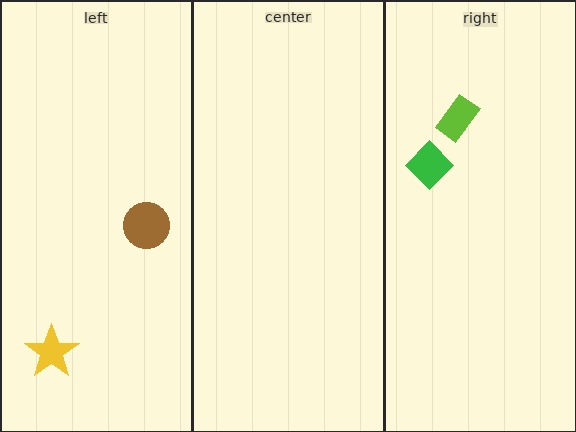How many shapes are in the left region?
2.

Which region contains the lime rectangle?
The right region.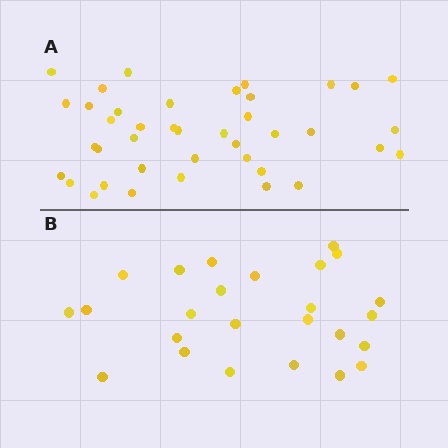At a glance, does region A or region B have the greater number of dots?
Region A (the top region) has more dots.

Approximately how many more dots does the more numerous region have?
Region A has approximately 15 more dots than region B.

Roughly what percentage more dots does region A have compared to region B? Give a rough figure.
About 60% more.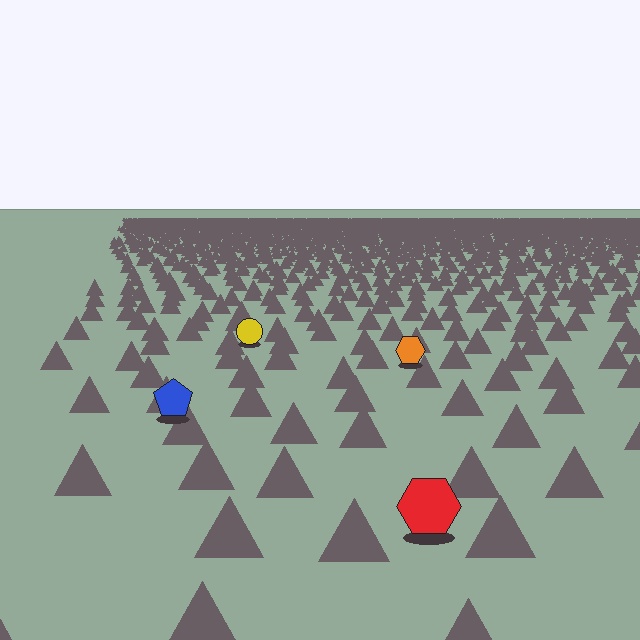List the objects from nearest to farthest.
From nearest to farthest: the red hexagon, the blue pentagon, the orange hexagon, the yellow circle.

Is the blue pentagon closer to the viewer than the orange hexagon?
Yes. The blue pentagon is closer — you can tell from the texture gradient: the ground texture is coarser near it.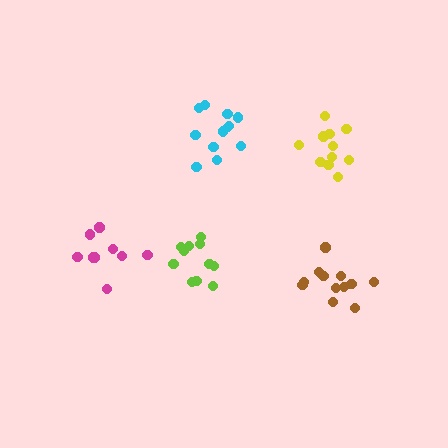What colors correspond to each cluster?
The clusters are colored: brown, magenta, yellow, lime, cyan.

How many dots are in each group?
Group 1: 12 dots, Group 2: 10 dots, Group 3: 11 dots, Group 4: 11 dots, Group 5: 12 dots (56 total).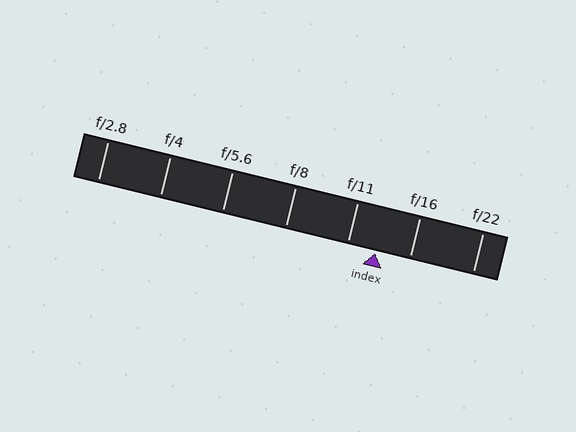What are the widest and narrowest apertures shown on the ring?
The widest aperture shown is f/2.8 and the narrowest is f/22.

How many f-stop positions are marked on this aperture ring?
There are 7 f-stop positions marked.